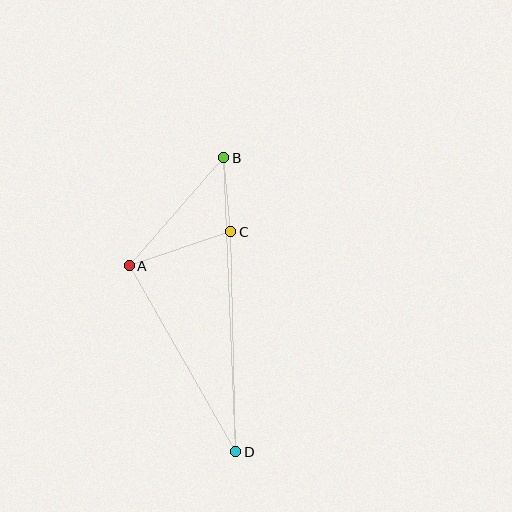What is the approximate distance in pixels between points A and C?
The distance between A and C is approximately 107 pixels.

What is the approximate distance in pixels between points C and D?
The distance between C and D is approximately 220 pixels.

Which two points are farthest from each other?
Points B and D are farthest from each other.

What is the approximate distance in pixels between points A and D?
The distance between A and D is approximately 214 pixels.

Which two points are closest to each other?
Points B and C are closest to each other.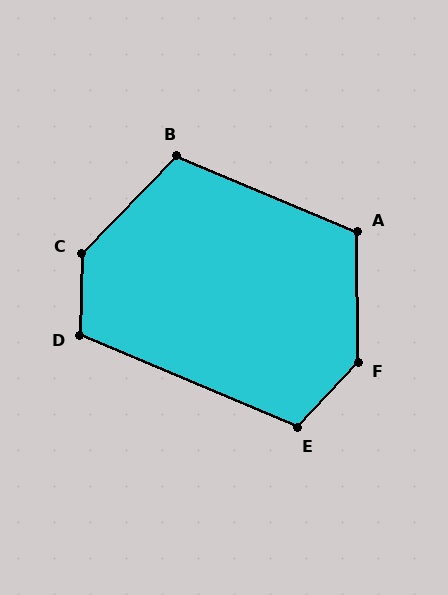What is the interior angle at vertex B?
Approximately 112 degrees (obtuse).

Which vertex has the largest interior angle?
C, at approximately 137 degrees.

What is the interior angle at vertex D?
Approximately 112 degrees (obtuse).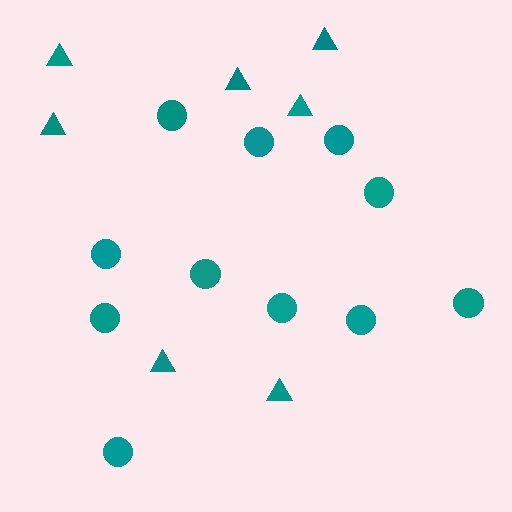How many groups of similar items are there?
There are 2 groups: one group of triangles (7) and one group of circles (11).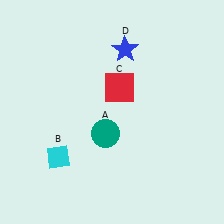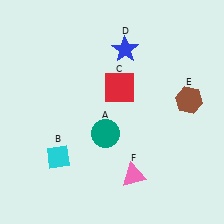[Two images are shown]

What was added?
A brown hexagon (E), a pink triangle (F) were added in Image 2.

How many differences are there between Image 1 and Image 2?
There are 2 differences between the two images.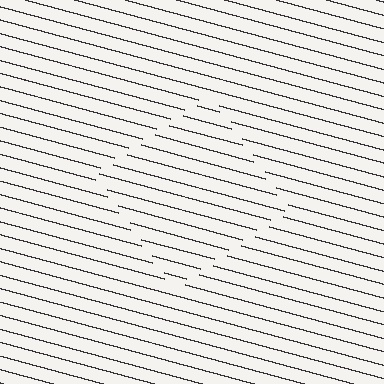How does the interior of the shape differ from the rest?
The interior of the shape contains the same grating, shifted by half a period — the contour is defined by the phase discontinuity where line-ends from the inner and outer gratings abut.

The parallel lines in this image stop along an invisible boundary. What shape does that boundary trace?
An illusory square. The interior of the shape contains the same grating, shifted by half a period — the contour is defined by the phase discontinuity where line-ends from the inner and outer gratings abut.